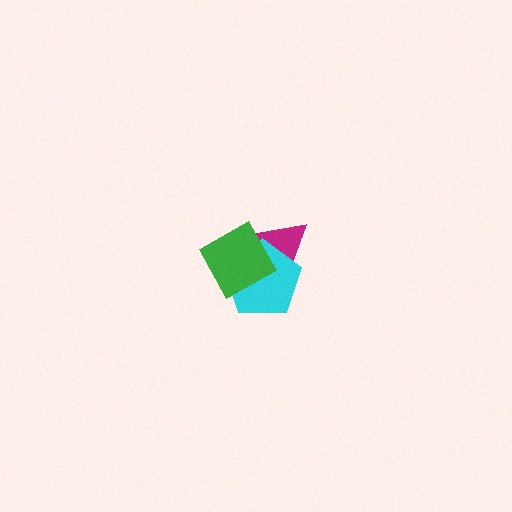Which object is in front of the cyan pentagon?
The green square is in front of the cyan pentagon.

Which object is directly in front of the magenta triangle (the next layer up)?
The cyan pentagon is directly in front of the magenta triangle.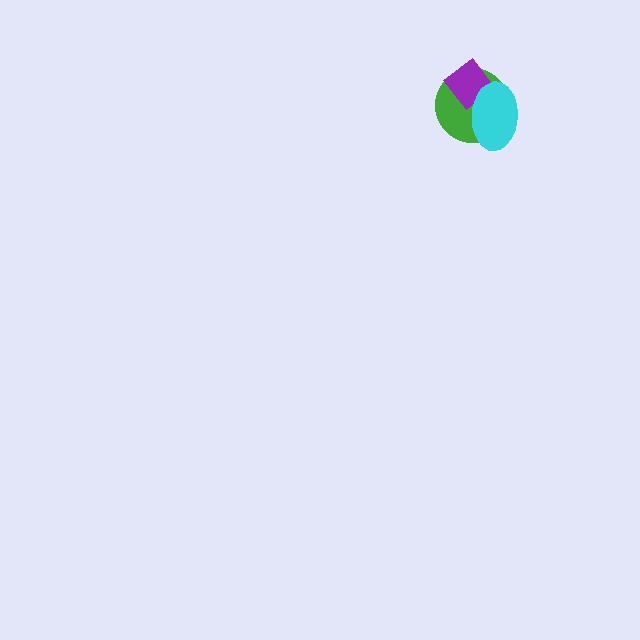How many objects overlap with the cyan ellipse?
2 objects overlap with the cyan ellipse.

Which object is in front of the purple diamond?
The cyan ellipse is in front of the purple diamond.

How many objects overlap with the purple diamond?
2 objects overlap with the purple diamond.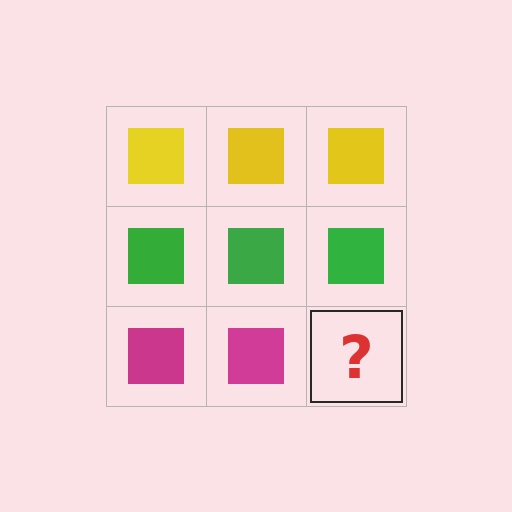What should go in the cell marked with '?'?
The missing cell should contain a magenta square.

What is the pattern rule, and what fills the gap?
The rule is that each row has a consistent color. The gap should be filled with a magenta square.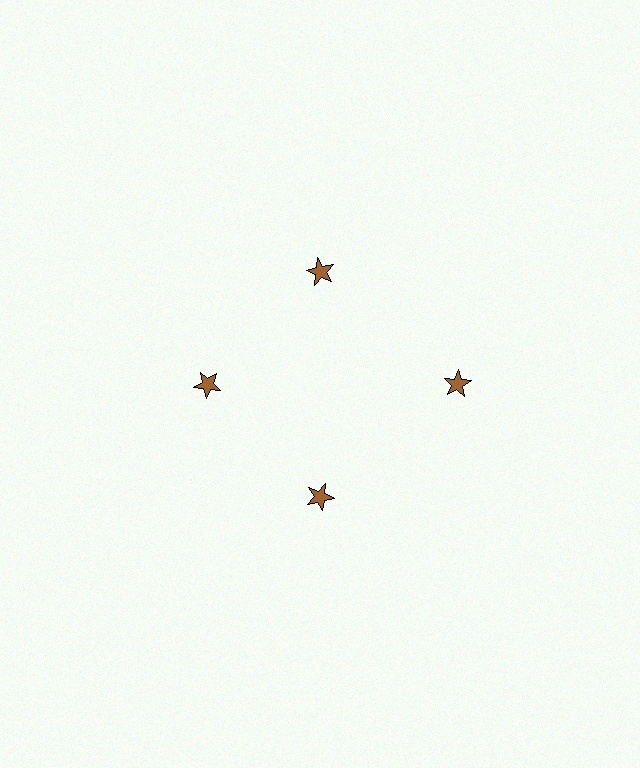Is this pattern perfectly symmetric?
No. The 4 brown stars are arranged in a ring, but one element near the 3 o'clock position is pushed outward from the center, breaking the 4-fold rotational symmetry.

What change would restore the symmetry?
The symmetry would be restored by moving it inward, back onto the ring so that all 4 stars sit at equal angles and equal distance from the center.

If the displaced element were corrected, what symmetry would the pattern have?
It would have 4-fold rotational symmetry — the pattern would map onto itself every 90 degrees.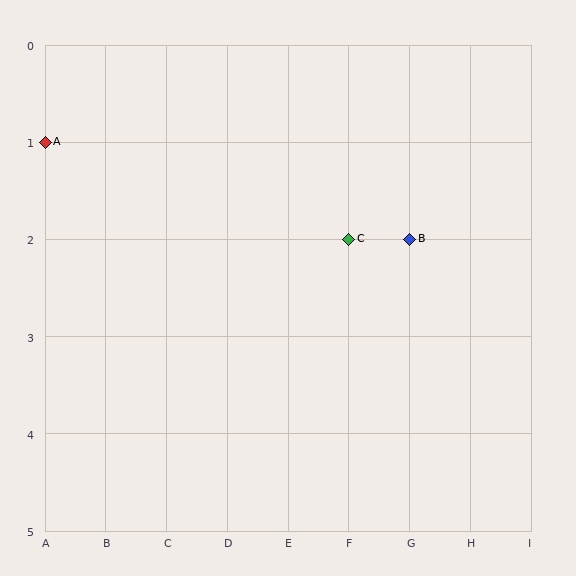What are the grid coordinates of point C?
Point C is at grid coordinates (F, 2).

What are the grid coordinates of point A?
Point A is at grid coordinates (A, 1).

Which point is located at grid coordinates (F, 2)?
Point C is at (F, 2).